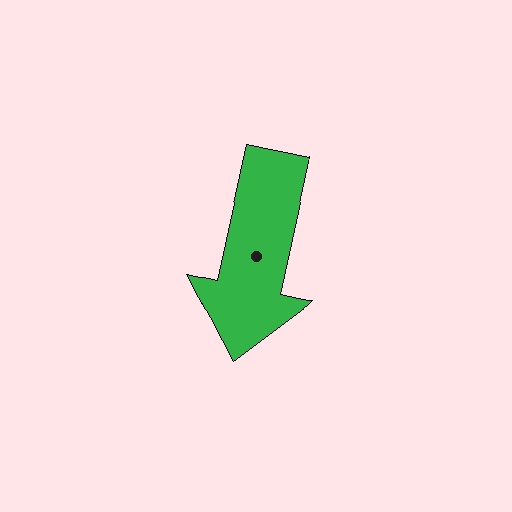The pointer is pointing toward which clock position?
Roughly 6 o'clock.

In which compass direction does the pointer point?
South.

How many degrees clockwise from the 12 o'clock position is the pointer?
Approximately 192 degrees.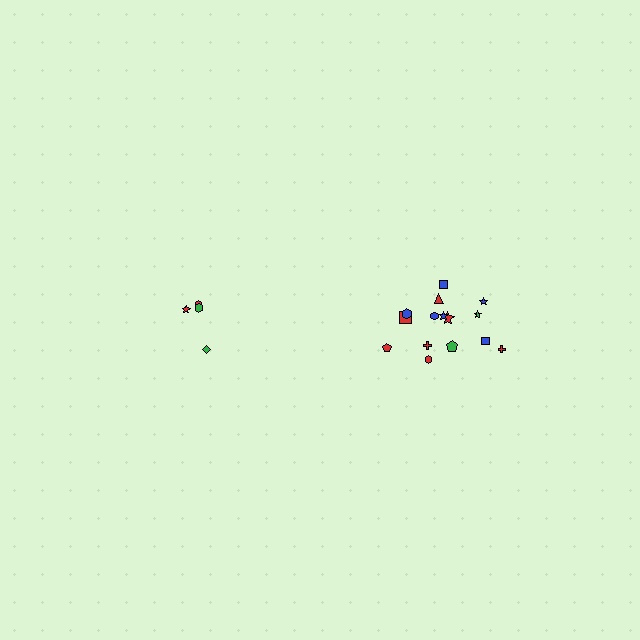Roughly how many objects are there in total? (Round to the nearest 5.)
Roughly 20 objects in total.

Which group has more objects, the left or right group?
The right group.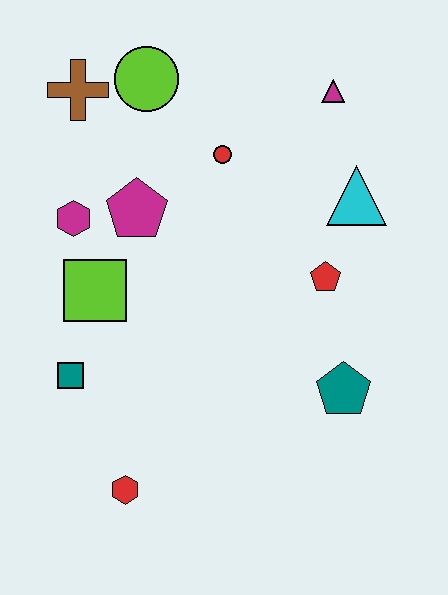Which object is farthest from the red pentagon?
The brown cross is farthest from the red pentagon.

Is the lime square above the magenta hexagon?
No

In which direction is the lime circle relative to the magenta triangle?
The lime circle is to the left of the magenta triangle.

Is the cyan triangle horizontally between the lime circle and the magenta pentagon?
No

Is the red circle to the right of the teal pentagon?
No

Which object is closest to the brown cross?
The lime circle is closest to the brown cross.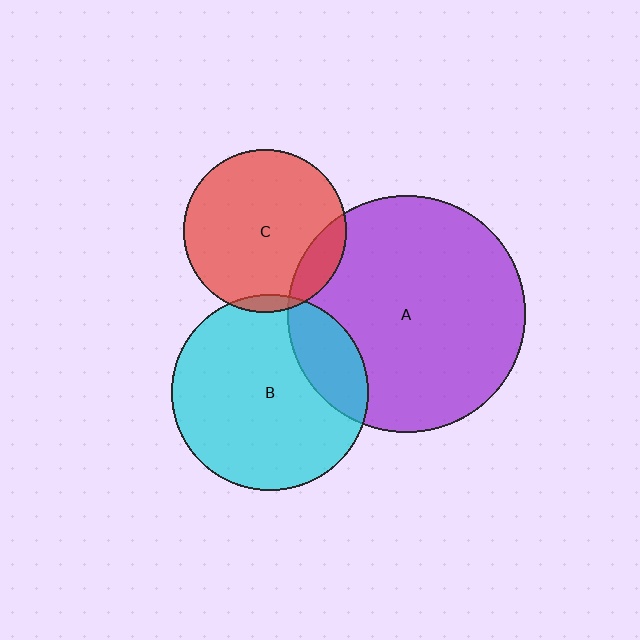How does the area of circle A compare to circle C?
Approximately 2.1 times.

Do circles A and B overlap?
Yes.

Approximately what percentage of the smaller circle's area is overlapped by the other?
Approximately 20%.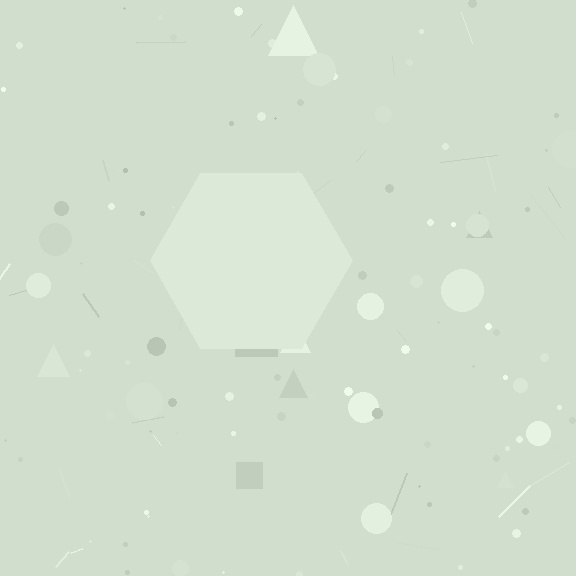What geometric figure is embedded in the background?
A hexagon is embedded in the background.